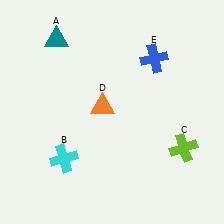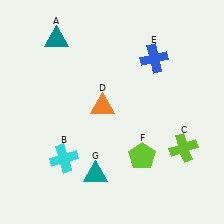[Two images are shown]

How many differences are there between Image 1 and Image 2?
There are 2 differences between the two images.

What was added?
A lime pentagon (F), a teal triangle (G) were added in Image 2.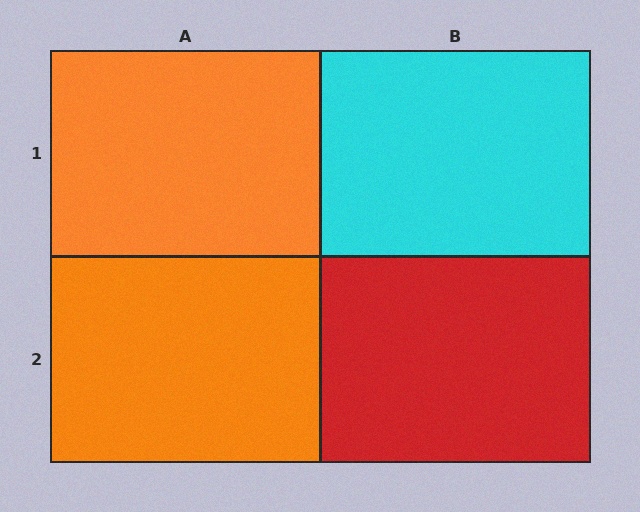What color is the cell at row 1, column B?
Cyan.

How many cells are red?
1 cell is red.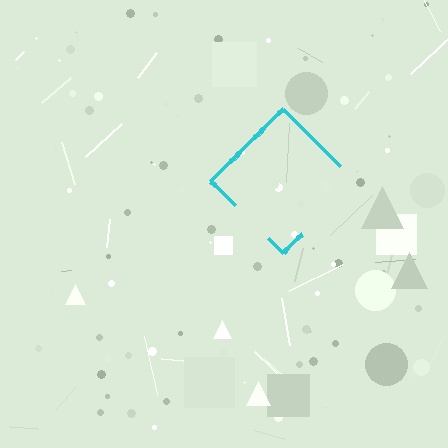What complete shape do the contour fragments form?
The contour fragments form a diamond.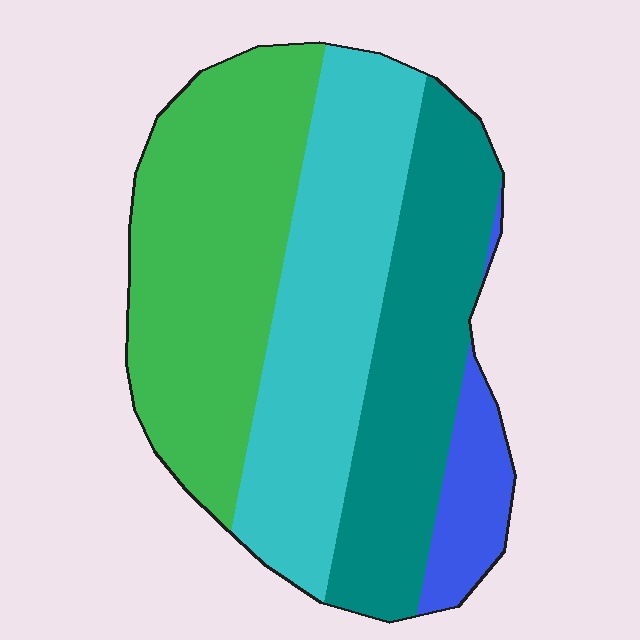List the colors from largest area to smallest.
From largest to smallest: green, cyan, teal, blue.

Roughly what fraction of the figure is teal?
Teal covers roughly 25% of the figure.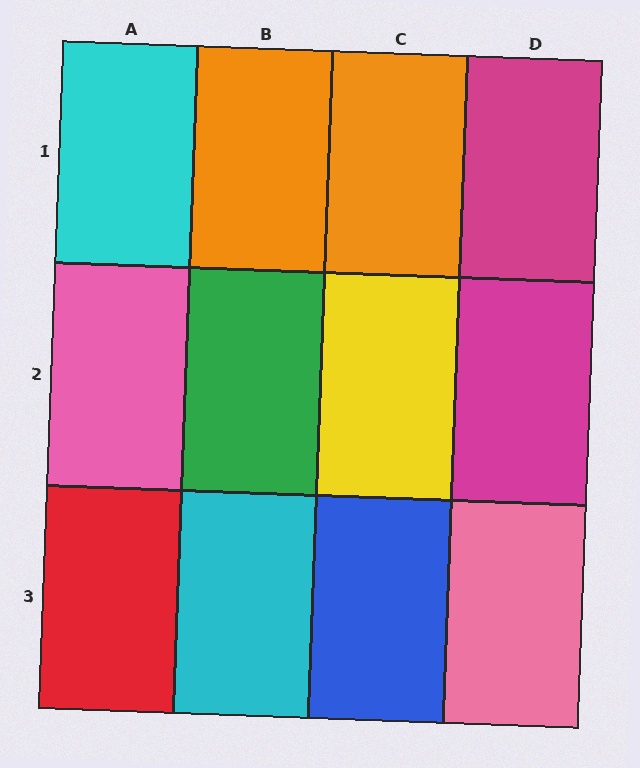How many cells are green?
1 cell is green.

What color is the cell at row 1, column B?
Orange.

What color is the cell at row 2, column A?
Pink.